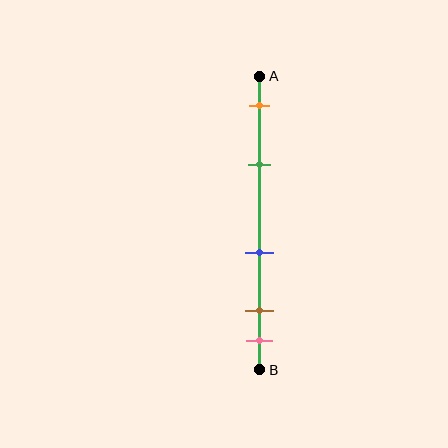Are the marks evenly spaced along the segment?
No, the marks are not evenly spaced.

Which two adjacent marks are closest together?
The brown and pink marks are the closest adjacent pair.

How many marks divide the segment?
There are 5 marks dividing the segment.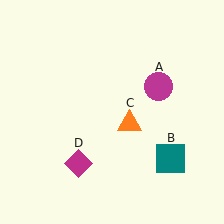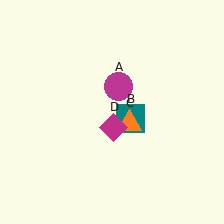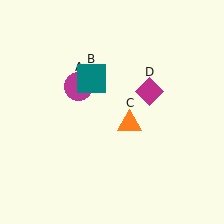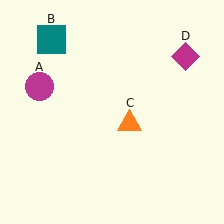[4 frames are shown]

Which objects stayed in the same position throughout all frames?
Orange triangle (object C) remained stationary.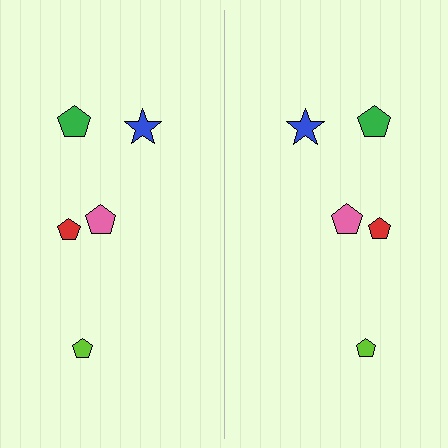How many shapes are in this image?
There are 10 shapes in this image.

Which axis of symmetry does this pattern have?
The pattern has a vertical axis of symmetry running through the center of the image.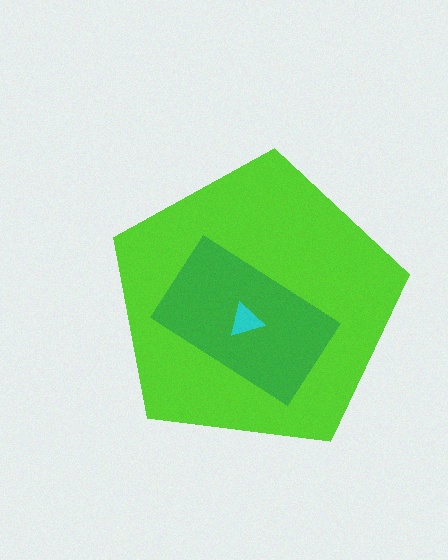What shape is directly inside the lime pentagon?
The green rectangle.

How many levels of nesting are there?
3.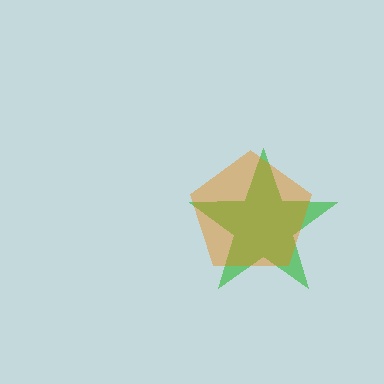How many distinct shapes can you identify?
There are 2 distinct shapes: a green star, an orange pentagon.